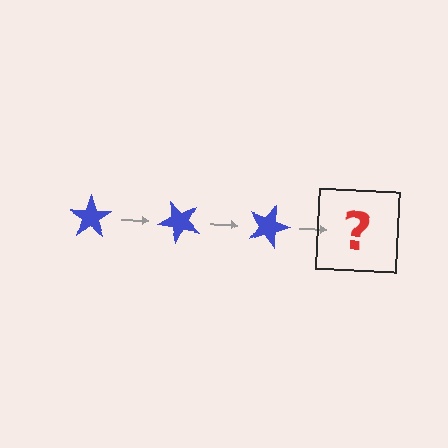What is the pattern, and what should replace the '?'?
The pattern is that the star rotates 45 degrees each step. The '?' should be a blue star rotated 135 degrees.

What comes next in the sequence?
The next element should be a blue star rotated 135 degrees.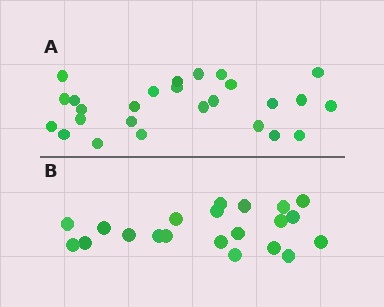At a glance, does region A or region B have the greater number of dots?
Region A (the top region) has more dots.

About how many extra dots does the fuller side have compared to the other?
Region A has about 5 more dots than region B.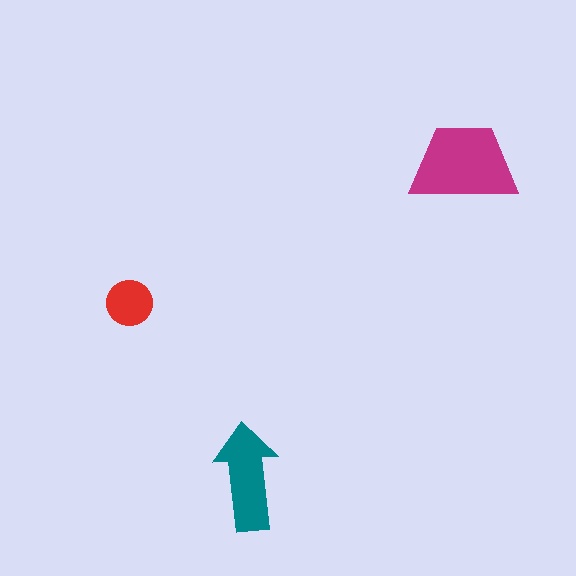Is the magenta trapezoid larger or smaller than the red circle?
Larger.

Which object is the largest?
The magenta trapezoid.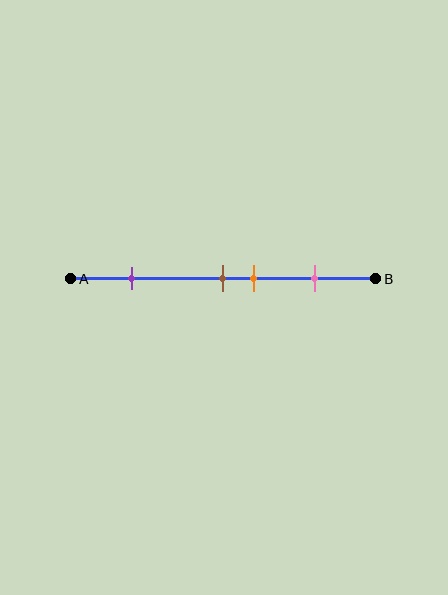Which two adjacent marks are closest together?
The brown and orange marks are the closest adjacent pair.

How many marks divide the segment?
There are 4 marks dividing the segment.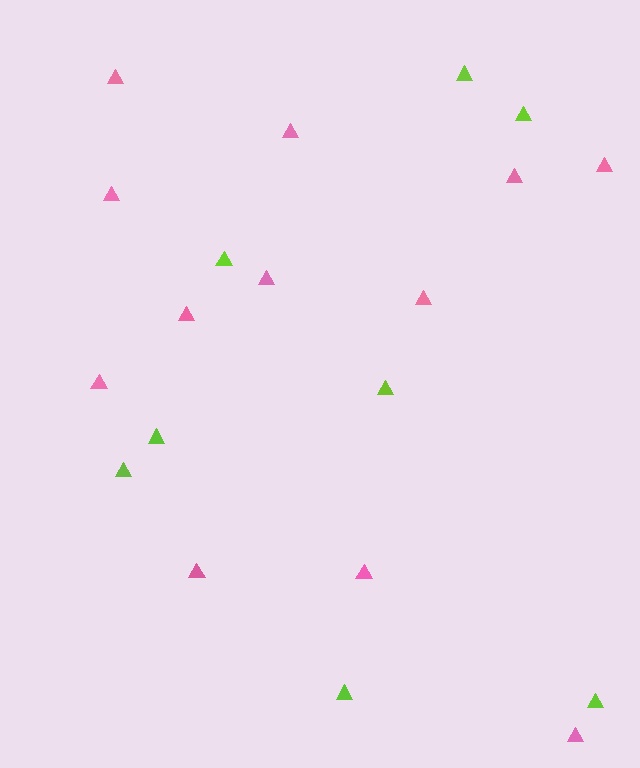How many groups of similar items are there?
There are 2 groups: one group of pink triangles (12) and one group of lime triangles (8).